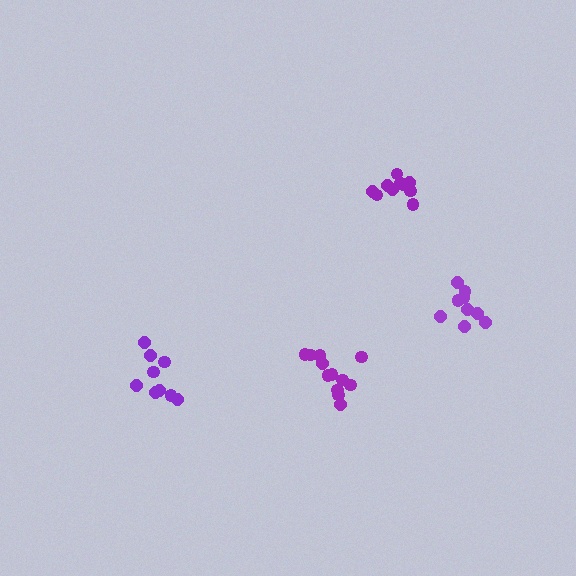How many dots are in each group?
Group 1: 10 dots, Group 2: 9 dots, Group 3: 12 dots, Group 4: 9 dots (40 total).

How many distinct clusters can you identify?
There are 4 distinct clusters.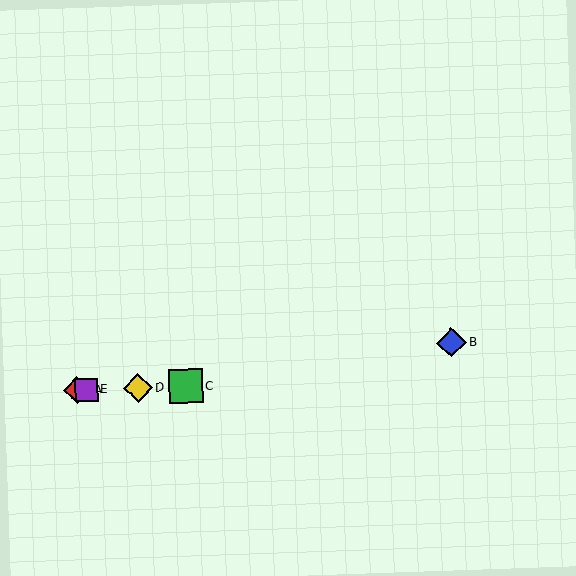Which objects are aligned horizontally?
Objects A, C, D, E are aligned horizontally.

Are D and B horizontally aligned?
No, D is at y≈388 and B is at y≈343.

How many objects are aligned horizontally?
4 objects (A, C, D, E) are aligned horizontally.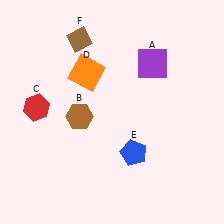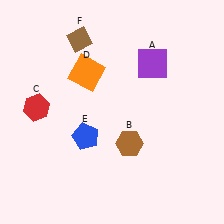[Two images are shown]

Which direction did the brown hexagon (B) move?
The brown hexagon (B) moved right.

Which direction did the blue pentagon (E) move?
The blue pentagon (E) moved left.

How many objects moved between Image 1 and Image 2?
2 objects moved between the two images.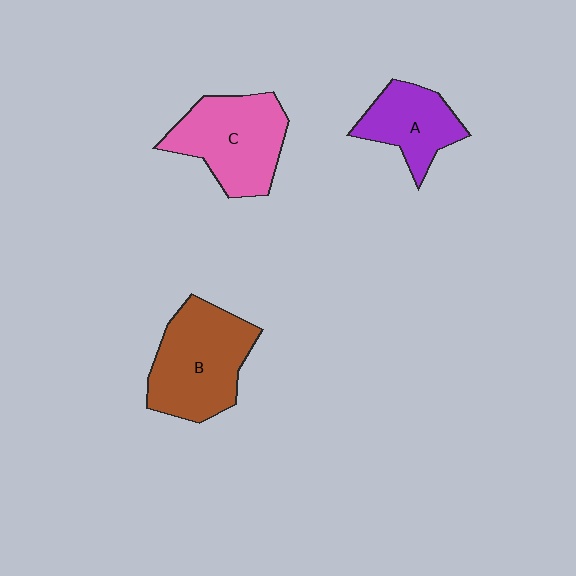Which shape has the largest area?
Shape B (brown).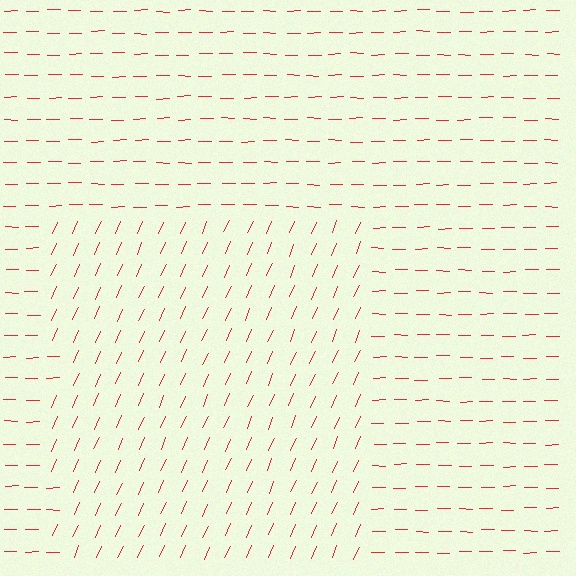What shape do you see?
I see a rectangle.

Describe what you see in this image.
The image is filled with small red line segments. A rectangle region in the image has lines oriented differently from the surrounding lines, creating a visible texture boundary.